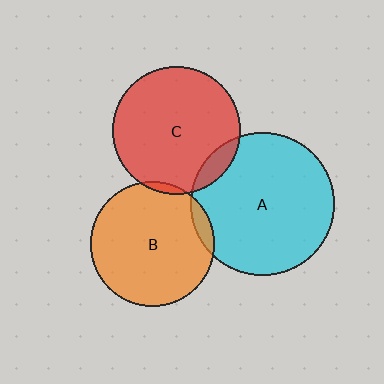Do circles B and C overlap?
Yes.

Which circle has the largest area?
Circle A (cyan).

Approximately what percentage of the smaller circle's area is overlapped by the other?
Approximately 5%.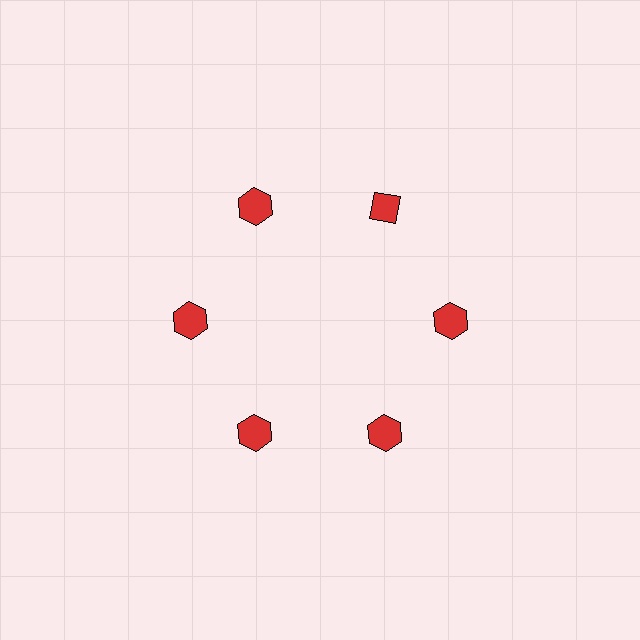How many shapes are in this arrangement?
There are 6 shapes arranged in a ring pattern.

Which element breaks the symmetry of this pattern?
The red diamond at roughly the 1 o'clock position breaks the symmetry. All other shapes are red hexagons.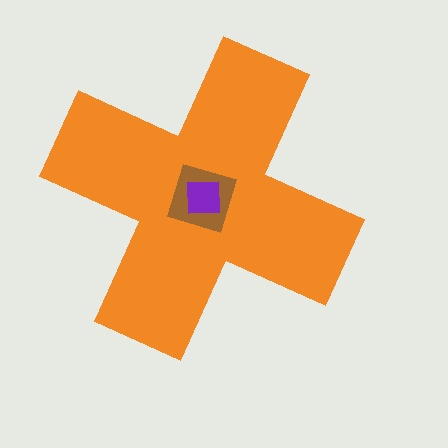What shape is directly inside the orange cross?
The brown square.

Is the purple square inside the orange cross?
Yes.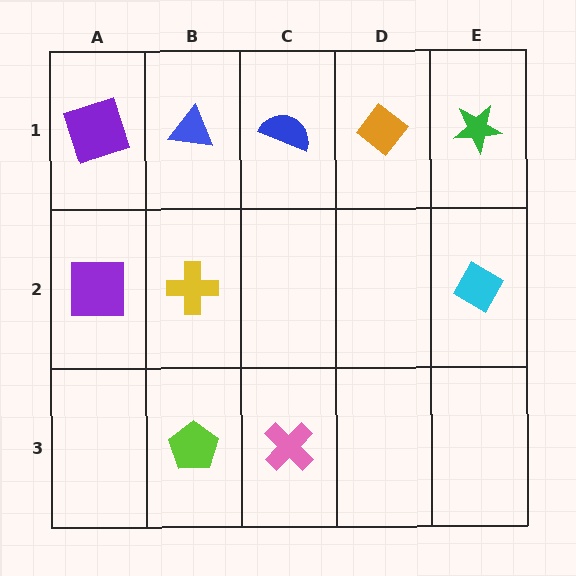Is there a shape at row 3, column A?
No, that cell is empty.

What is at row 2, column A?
A purple square.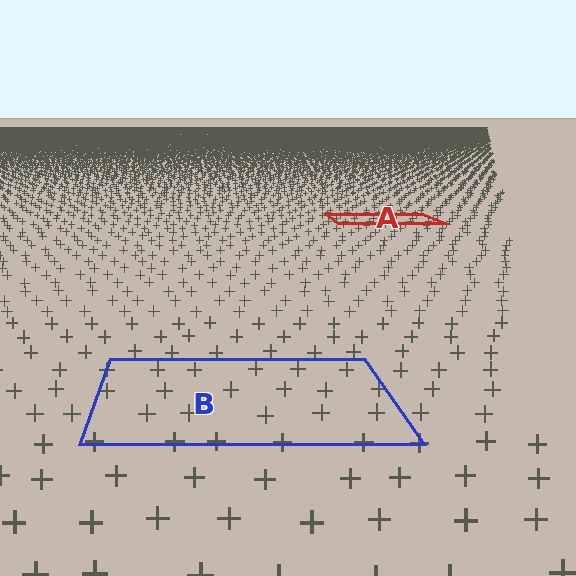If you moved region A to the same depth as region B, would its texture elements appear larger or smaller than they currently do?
They would appear larger. At a closer depth, the same texture elements are projected at a bigger on-screen size.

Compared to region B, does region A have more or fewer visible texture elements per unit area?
Region A has more texture elements per unit area — they are packed more densely because it is farther away.